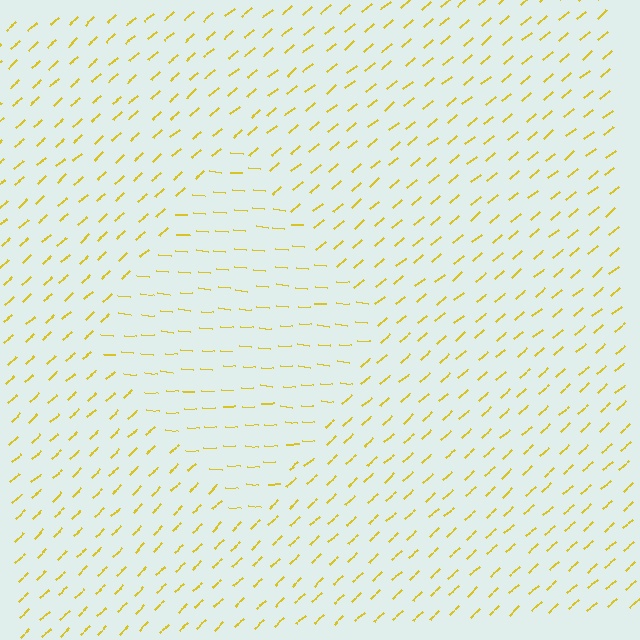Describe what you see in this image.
The image is filled with small yellow line segments. A diamond region in the image has lines oriented differently from the surrounding lines, creating a visible texture boundary.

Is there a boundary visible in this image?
Yes, there is a texture boundary formed by a change in line orientation.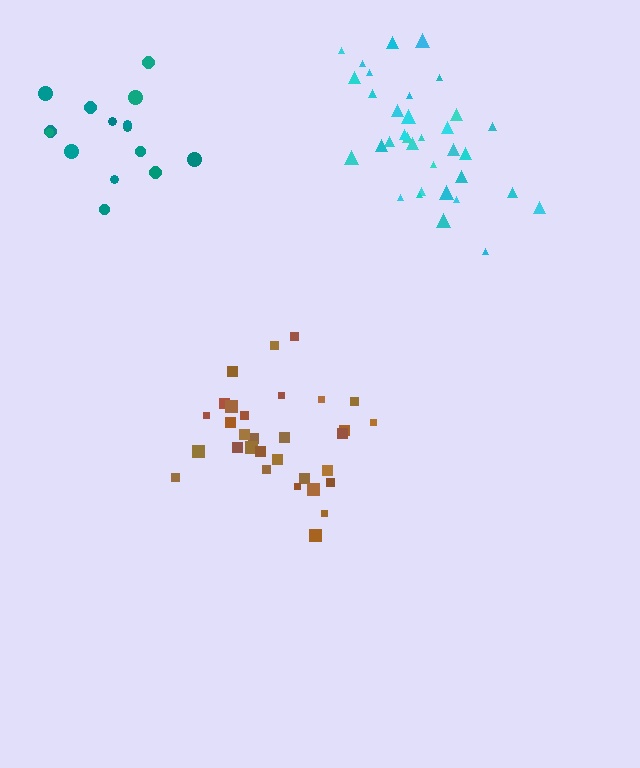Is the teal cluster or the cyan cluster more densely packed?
Teal.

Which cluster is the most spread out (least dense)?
Cyan.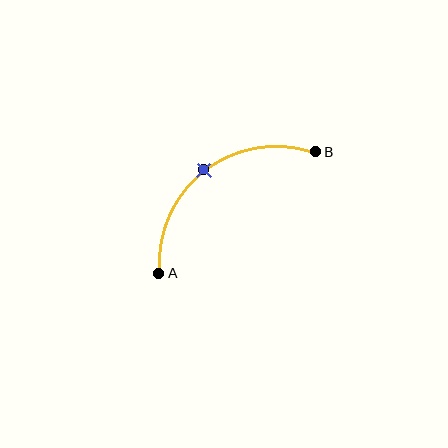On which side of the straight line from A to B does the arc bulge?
The arc bulges above and to the left of the straight line connecting A and B.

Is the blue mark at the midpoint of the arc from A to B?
Yes. The blue mark lies on the arc at equal arc-length from both A and B — it is the arc midpoint.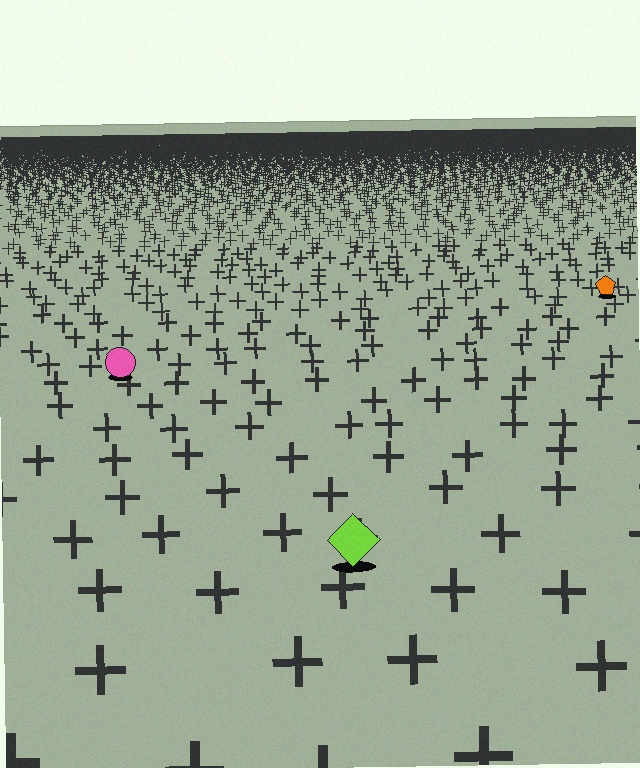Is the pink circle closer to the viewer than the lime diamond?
No. The lime diamond is closer — you can tell from the texture gradient: the ground texture is coarser near it.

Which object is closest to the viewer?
The lime diamond is closest. The texture marks near it are larger and more spread out.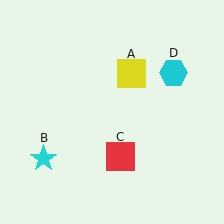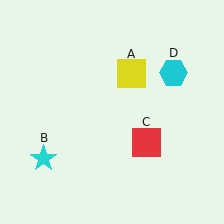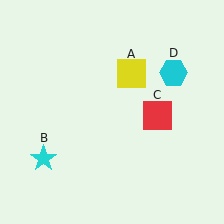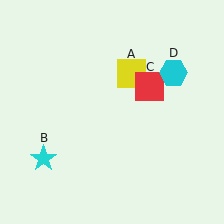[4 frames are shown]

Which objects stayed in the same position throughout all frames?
Yellow square (object A) and cyan star (object B) and cyan hexagon (object D) remained stationary.